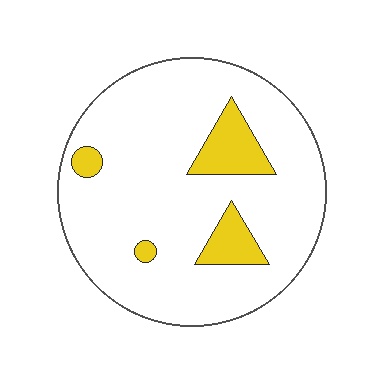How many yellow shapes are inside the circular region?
4.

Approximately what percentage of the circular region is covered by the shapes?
Approximately 15%.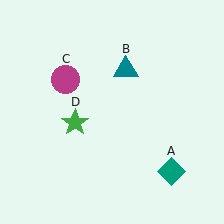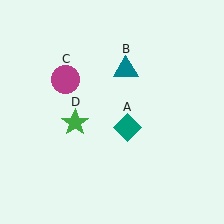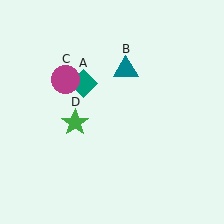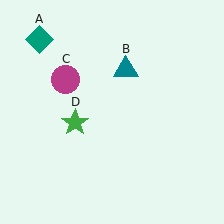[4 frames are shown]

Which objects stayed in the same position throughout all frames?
Teal triangle (object B) and magenta circle (object C) and green star (object D) remained stationary.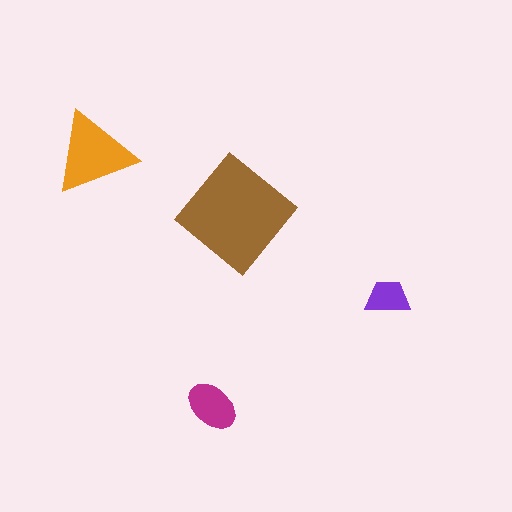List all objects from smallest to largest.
The purple trapezoid, the magenta ellipse, the orange triangle, the brown diamond.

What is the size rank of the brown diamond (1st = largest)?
1st.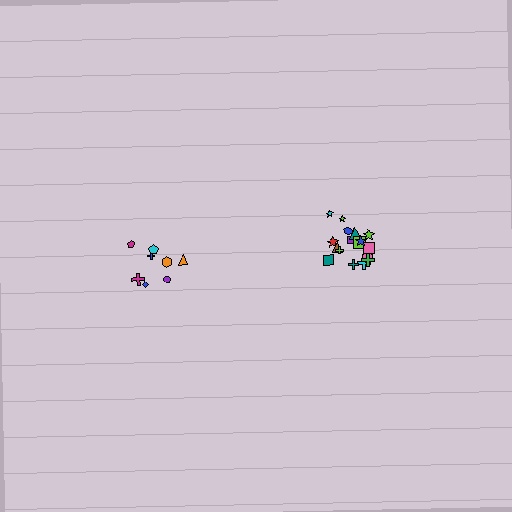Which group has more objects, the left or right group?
The right group.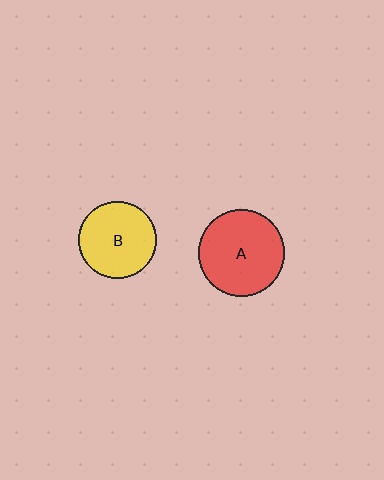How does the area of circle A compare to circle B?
Approximately 1.2 times.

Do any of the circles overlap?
No, none of the circles overlap.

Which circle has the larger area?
Circle A (red).